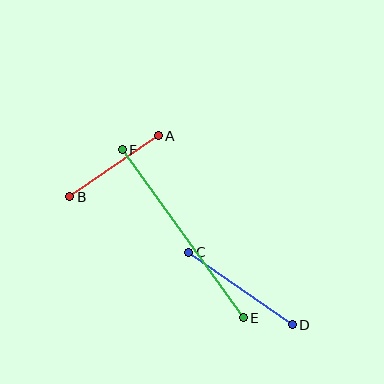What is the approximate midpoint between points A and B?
The midpoint is at approximately (114, 166) pixels.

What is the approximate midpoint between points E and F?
The midpoint is at approximately (183, 234) pixels.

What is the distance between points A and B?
The distance is approximately 108 pixels.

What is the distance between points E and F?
The distance is approximately 207 pixels.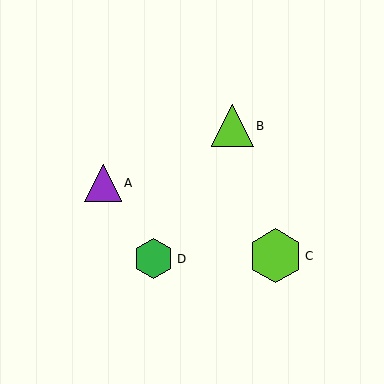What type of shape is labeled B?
Shape B is a lime triangle.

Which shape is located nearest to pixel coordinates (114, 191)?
The purple triangle (labeled A) at (103, 183) is nearest to that location.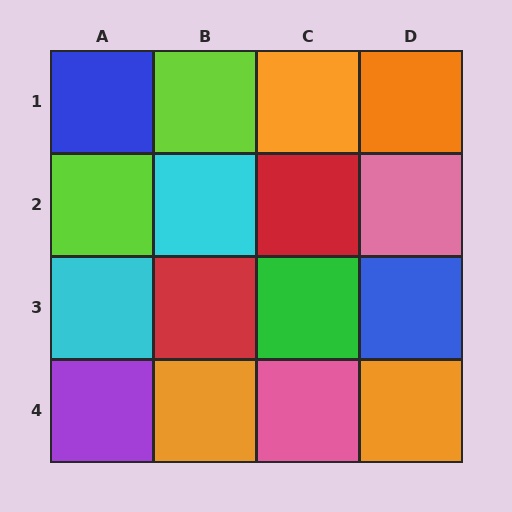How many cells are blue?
2 cells are blue.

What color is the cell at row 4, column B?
Orange.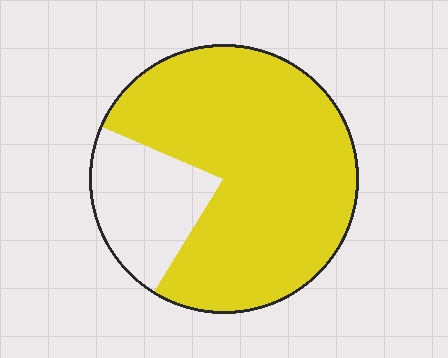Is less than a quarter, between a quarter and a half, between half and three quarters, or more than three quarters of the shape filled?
More than three quarters.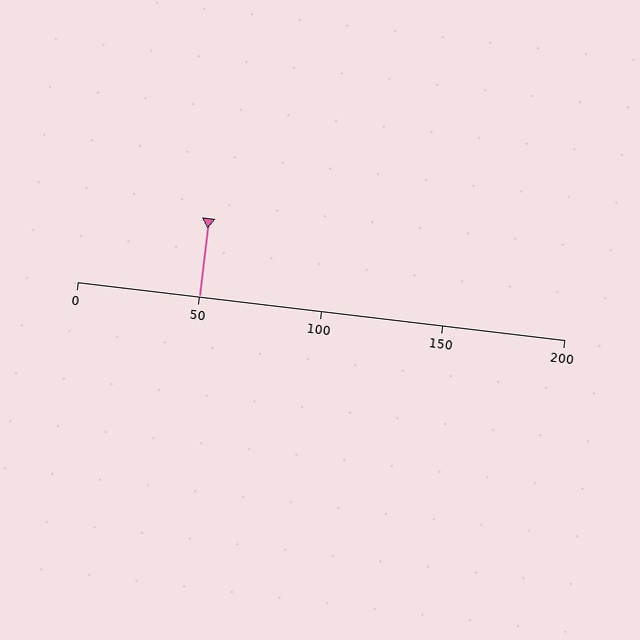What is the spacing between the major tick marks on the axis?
The major ticks are spaced 50 apart.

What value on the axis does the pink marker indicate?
The marker indicates approximately 50.